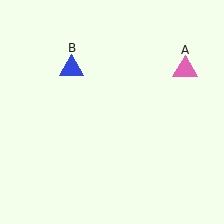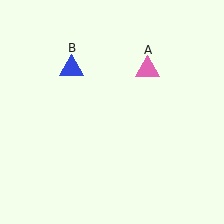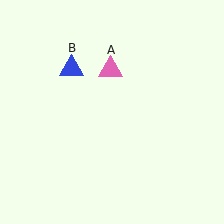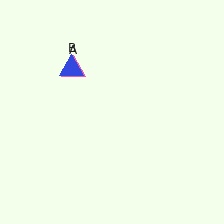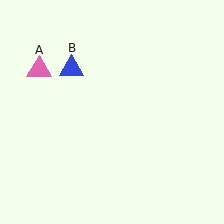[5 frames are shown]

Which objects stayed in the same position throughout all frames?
Blue triangle (object B) remained stationary.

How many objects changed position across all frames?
1 object changed position: pink triangle (object A).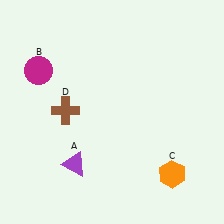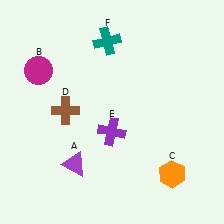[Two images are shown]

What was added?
A purple cross (E), a teal cross (F) were added in Image 2.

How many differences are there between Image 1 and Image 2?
There are 2 differences between the two images.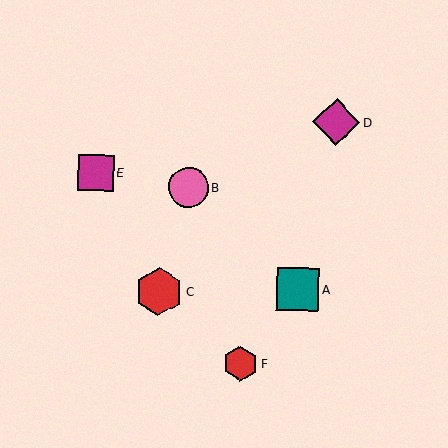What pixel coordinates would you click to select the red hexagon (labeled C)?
Click at (159, 292) to select the red hexagon C.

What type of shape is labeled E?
Shape E is a magenta square.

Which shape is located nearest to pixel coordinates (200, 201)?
The pink circle (labeled B) at (188, 187) is nearest to that location.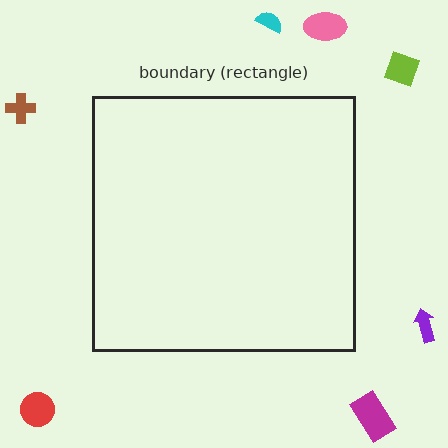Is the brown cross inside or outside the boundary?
Outside.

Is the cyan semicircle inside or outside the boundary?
Outside.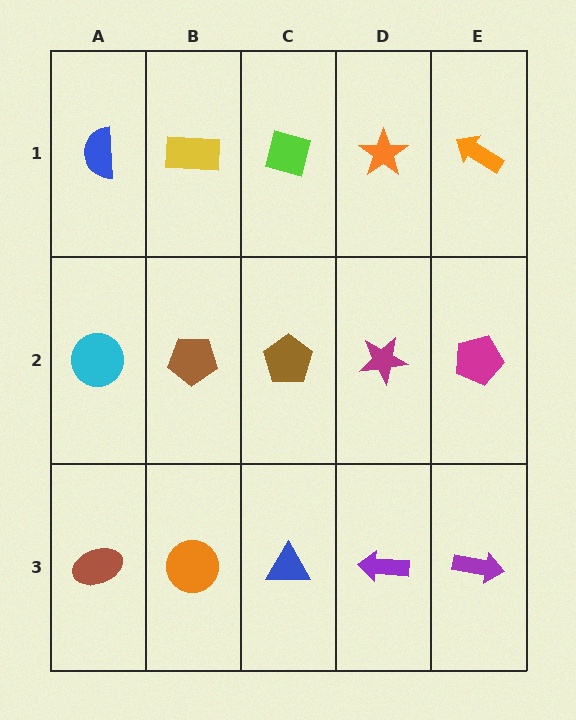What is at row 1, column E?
An orange arrow.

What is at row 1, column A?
A blue semicircle.